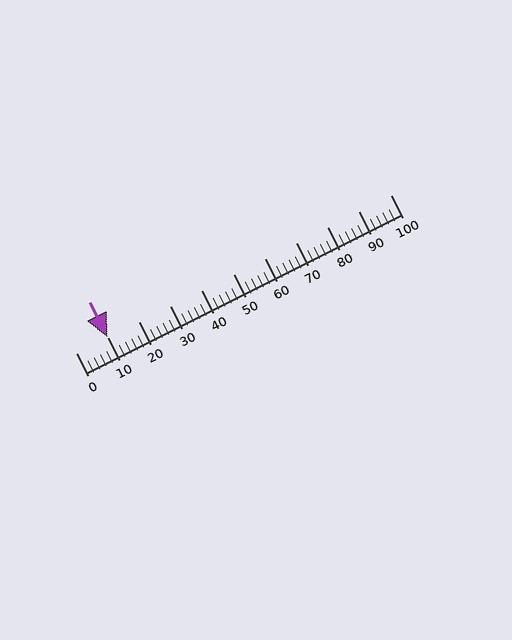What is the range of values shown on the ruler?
The ruler shows values from 0 to 100.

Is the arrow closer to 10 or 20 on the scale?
The arrow is closer to 10.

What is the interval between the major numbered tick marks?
The major tick marks are spaced 10 units apart.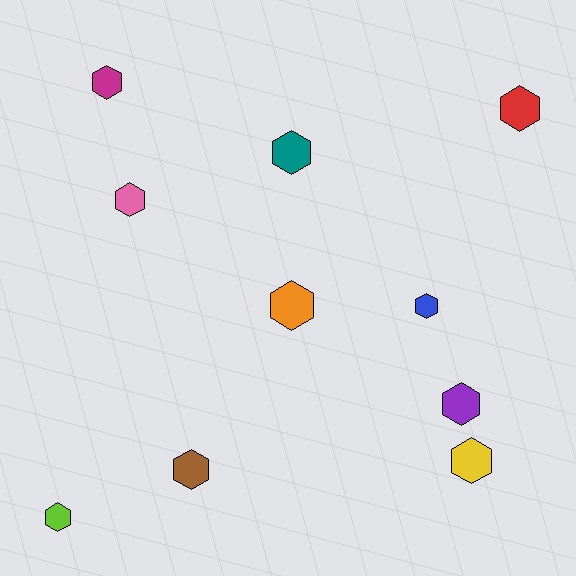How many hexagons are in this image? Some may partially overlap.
There are 10 hexagons.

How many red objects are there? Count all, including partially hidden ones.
There is 1 red object.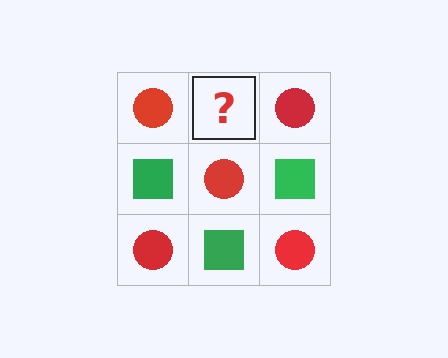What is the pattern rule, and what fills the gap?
The rule is that it alternates red circle and green square in a checkerboard pattern. The gap should be filled with a green square.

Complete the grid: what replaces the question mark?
The question mark should be replaced with a green square.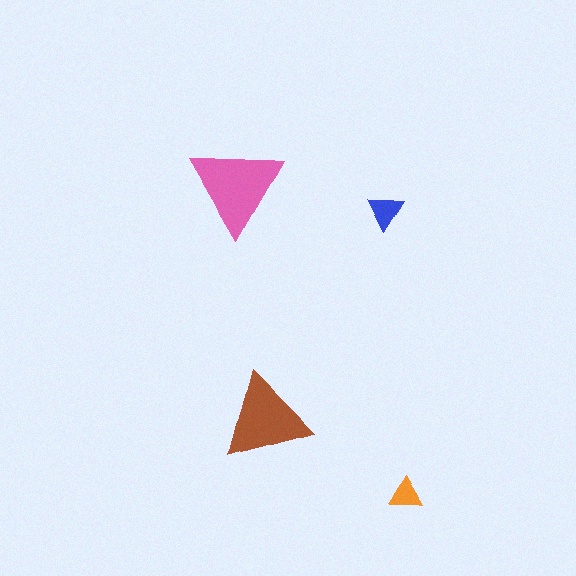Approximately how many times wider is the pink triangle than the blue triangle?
About 2.5 times wider.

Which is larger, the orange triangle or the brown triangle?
The brown one.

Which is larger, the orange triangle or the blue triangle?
The blue one.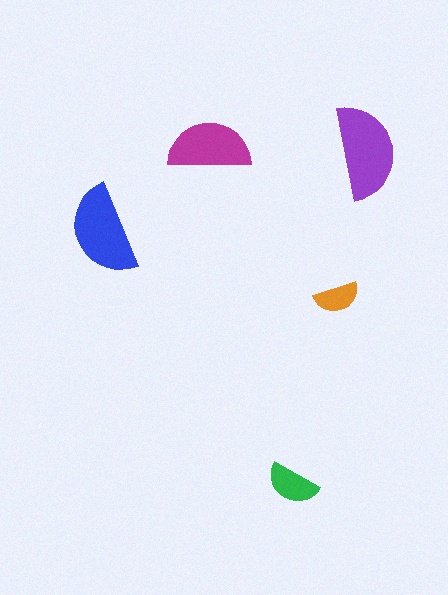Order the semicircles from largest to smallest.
the purple one, the blue one, the magenta one, the green one, the orange one.